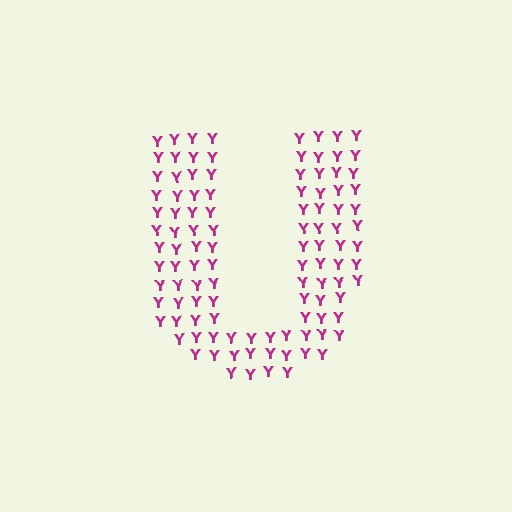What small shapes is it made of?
It is made of small letter Y's.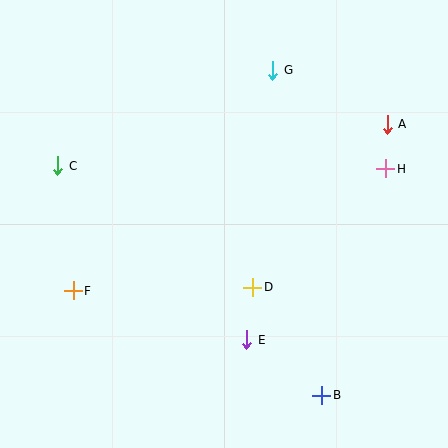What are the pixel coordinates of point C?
Point C is at (58, 166).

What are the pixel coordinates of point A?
Point A is at (387, 124).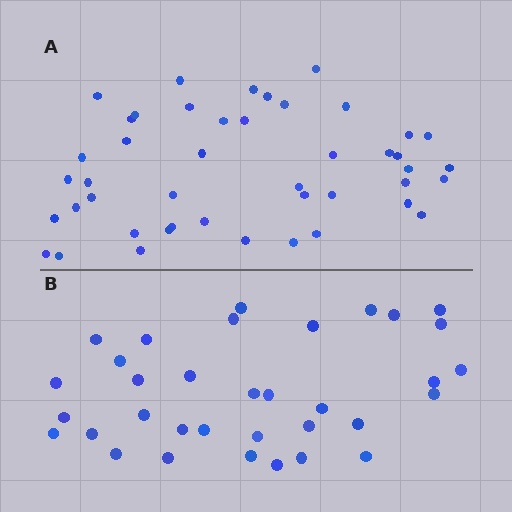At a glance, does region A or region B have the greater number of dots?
Region A (the top region) has more dots.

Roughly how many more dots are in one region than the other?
Region A has roughly 12 or so more dots than region B.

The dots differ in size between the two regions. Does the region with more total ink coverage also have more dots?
No. Region B has more total ink coverage because its dots are larger, but region A actually contains more individual dots. Total area can be misleading — the number of items is what matters here.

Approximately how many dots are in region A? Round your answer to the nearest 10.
About 40 dots. (The exact count is 45, which rounds to 40.)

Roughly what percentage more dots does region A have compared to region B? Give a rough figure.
About 30% more.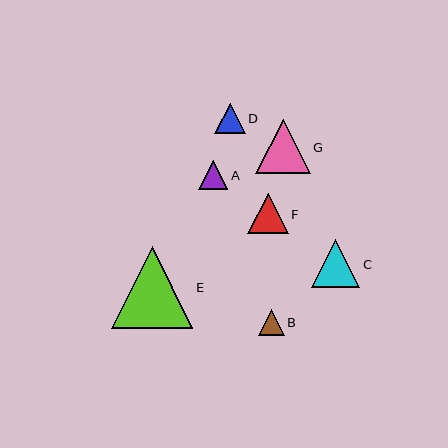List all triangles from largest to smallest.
From largest to smallest: E, G, C, F, D, A, B.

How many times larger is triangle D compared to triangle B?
Triangle D is approximately 1.2 times the size of triangle B.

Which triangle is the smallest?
Triangle B is the smallest with a size of approximately 26 pixels.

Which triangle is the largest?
Triangle E is the largest with a size of approximately 82 pixels.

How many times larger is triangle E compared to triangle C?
Triangle E is approximately 1.7 times the size of triangle C.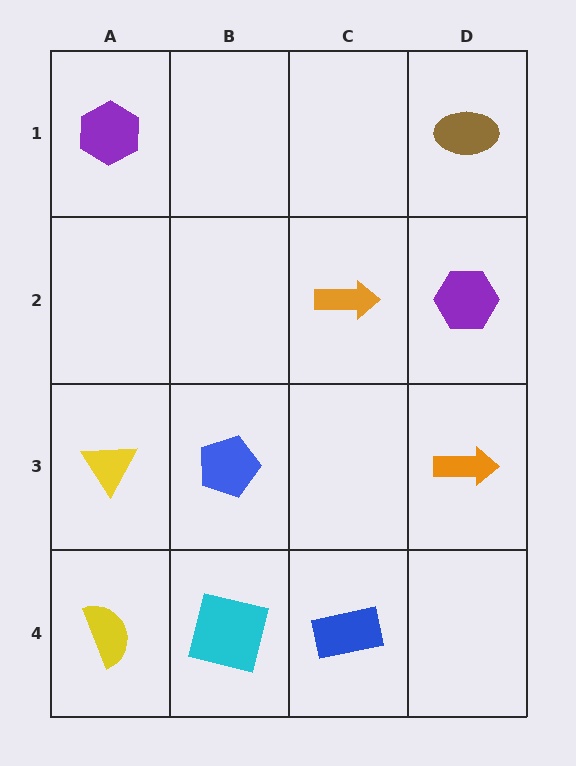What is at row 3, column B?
A blue pentagon.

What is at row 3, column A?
A yellow triangle.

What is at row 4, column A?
A yellow semicircle.